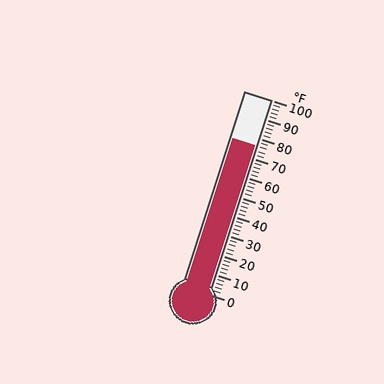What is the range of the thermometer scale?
The thermometer scale ranges from 0°F to 100°F.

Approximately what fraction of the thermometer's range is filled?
The thermometer is filled to approximately 75% of its range.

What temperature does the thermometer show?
The thermometer shows approximately 76°F.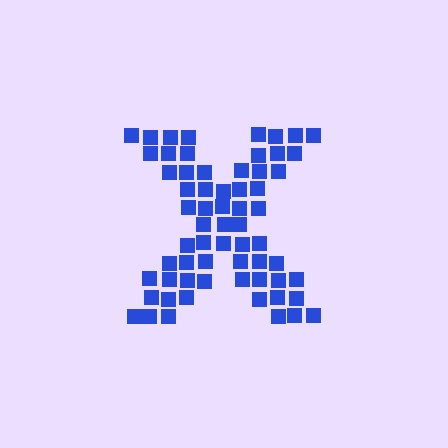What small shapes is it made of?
It is made of small squares.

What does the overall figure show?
The overall figure shows the letter X.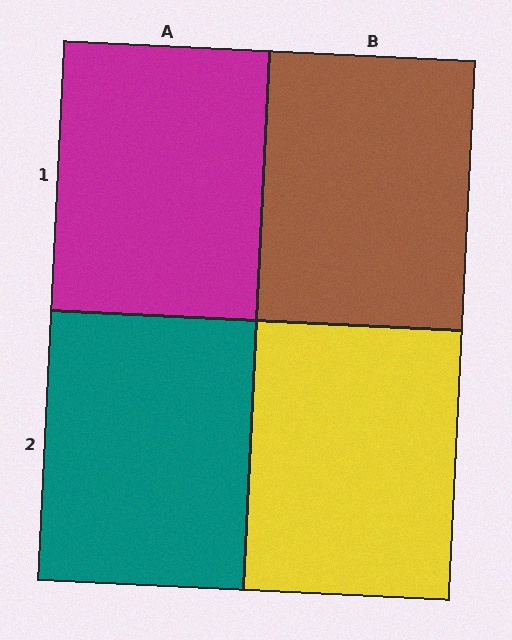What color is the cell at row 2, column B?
Yellow.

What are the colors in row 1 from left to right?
Magenta, brown.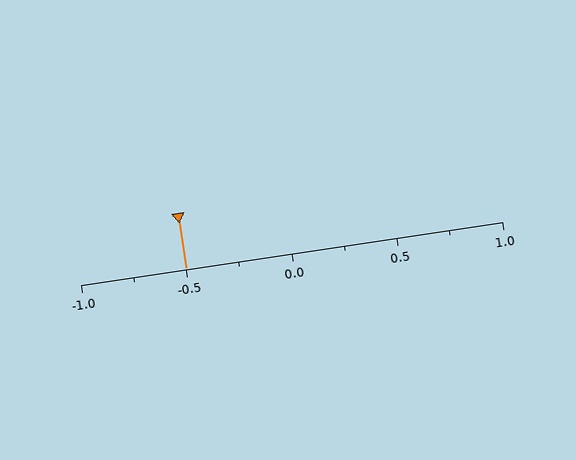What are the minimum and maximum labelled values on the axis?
The axis runs from -1.0 to 1.0.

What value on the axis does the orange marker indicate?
The marker indicates approximately -0.5.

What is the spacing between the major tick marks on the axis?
The major ticks are spaced 0.5 apart.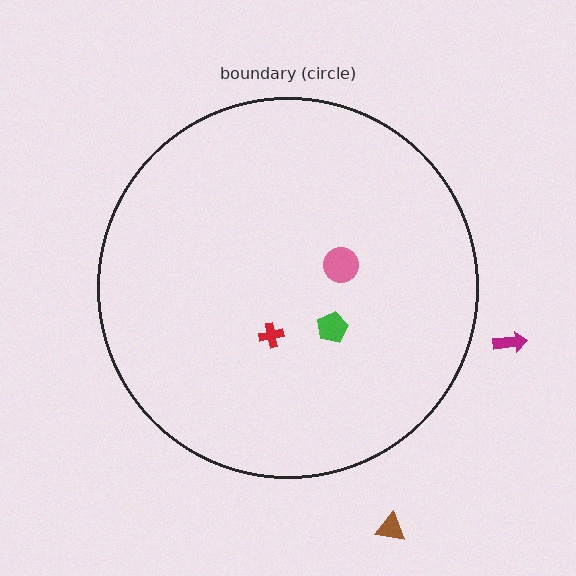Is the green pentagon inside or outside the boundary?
Inside.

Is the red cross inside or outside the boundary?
Inside.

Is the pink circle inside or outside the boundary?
Inside.